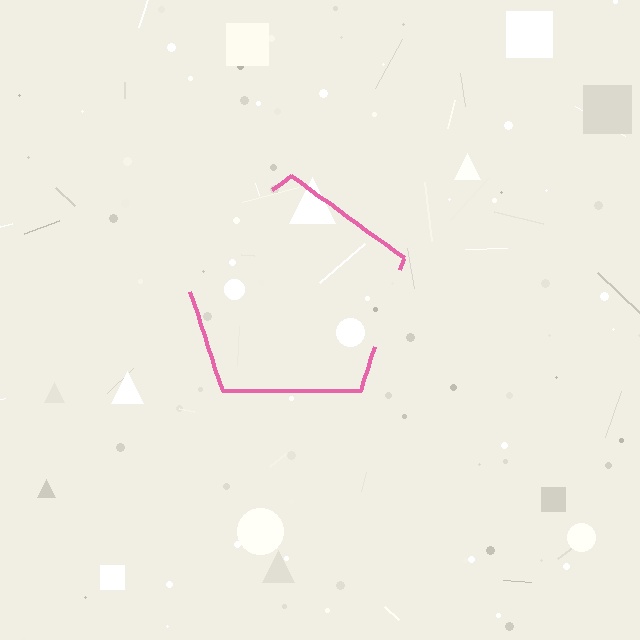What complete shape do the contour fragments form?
The contour fragments form a pentagon.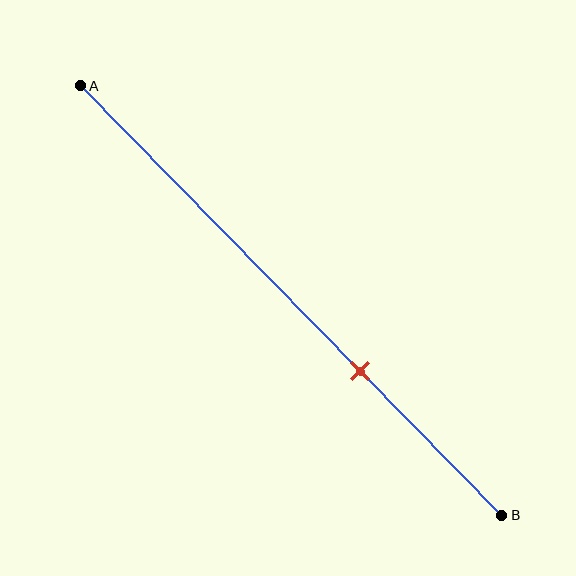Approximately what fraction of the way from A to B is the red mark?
The red mark is approximately 65% of the way from A to B.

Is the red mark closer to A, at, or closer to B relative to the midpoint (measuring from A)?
The red mark is closer to point B than the midpoint of segment AB.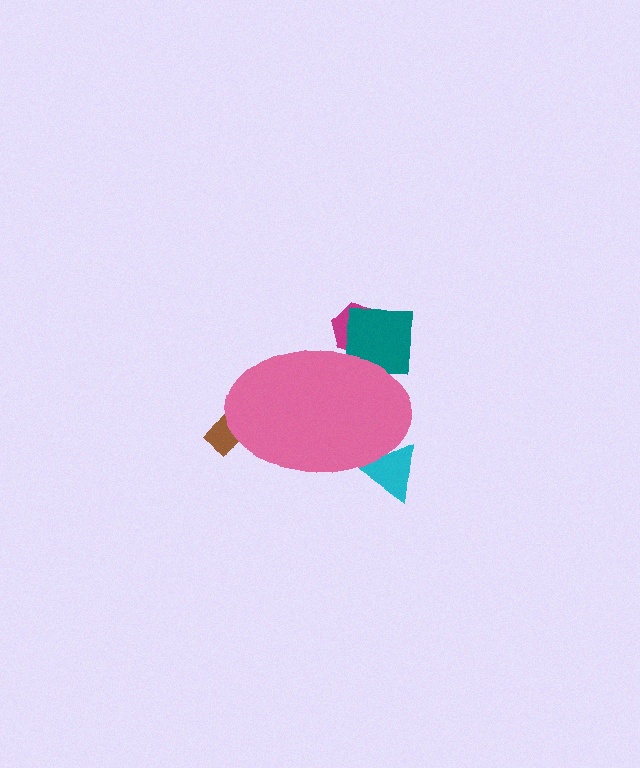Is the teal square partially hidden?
Yes, the teal square is partially hidden behind the pink ellipse.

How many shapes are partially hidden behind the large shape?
4 shapes are partially hidden.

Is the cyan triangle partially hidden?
Yes, the cyan triangle is partially hidden behind the pink ellipse.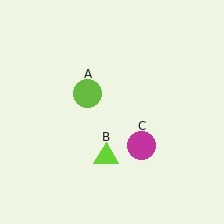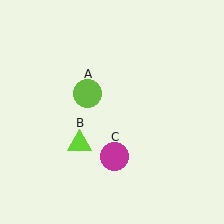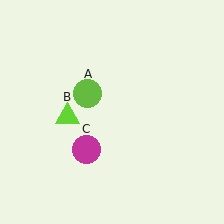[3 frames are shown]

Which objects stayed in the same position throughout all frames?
Lime circle (object A) remained stationary.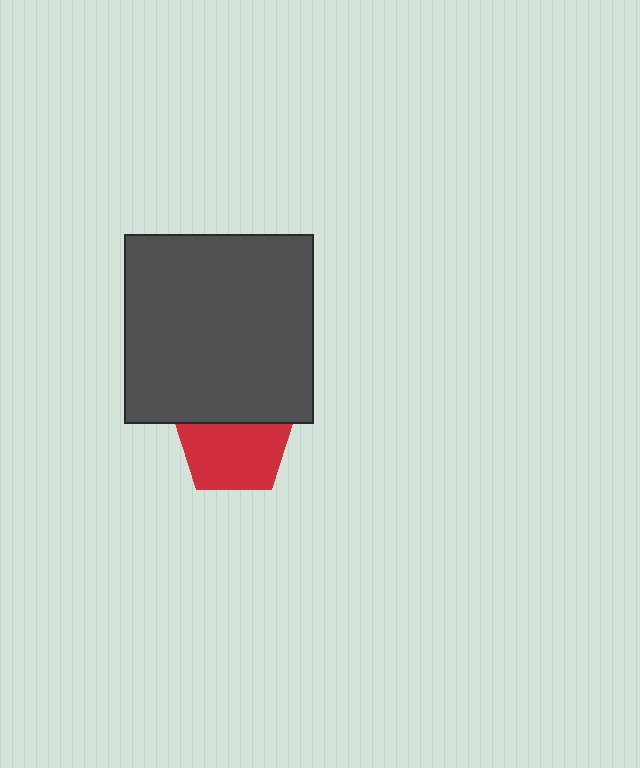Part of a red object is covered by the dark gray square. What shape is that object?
It is a pentagon.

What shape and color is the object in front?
The object in front is a dark gray square.